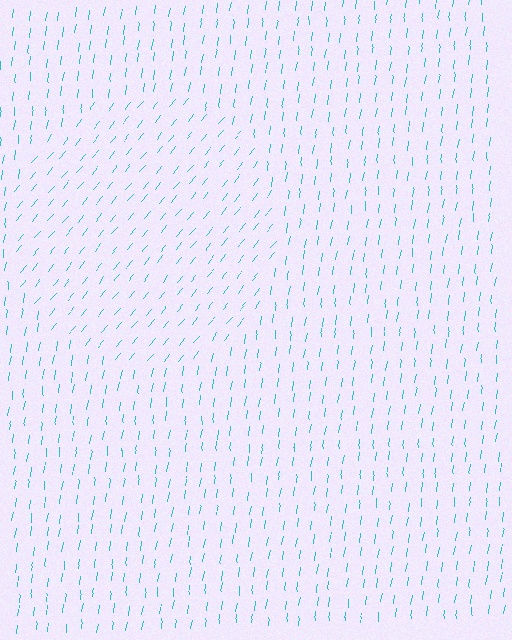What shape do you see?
I see a circle.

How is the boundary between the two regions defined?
The boundary is defined purely by a change in line orientation (approximately 31 degrees difference). All lines are the same color and thickness.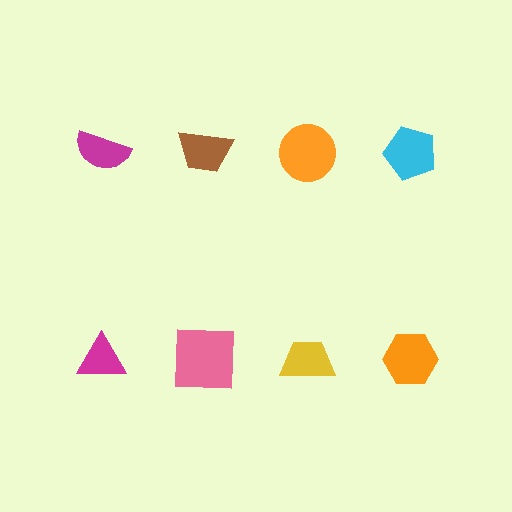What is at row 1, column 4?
A cyan pentagon.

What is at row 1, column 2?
A brown trapezoid.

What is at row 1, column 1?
A magenta semicircle.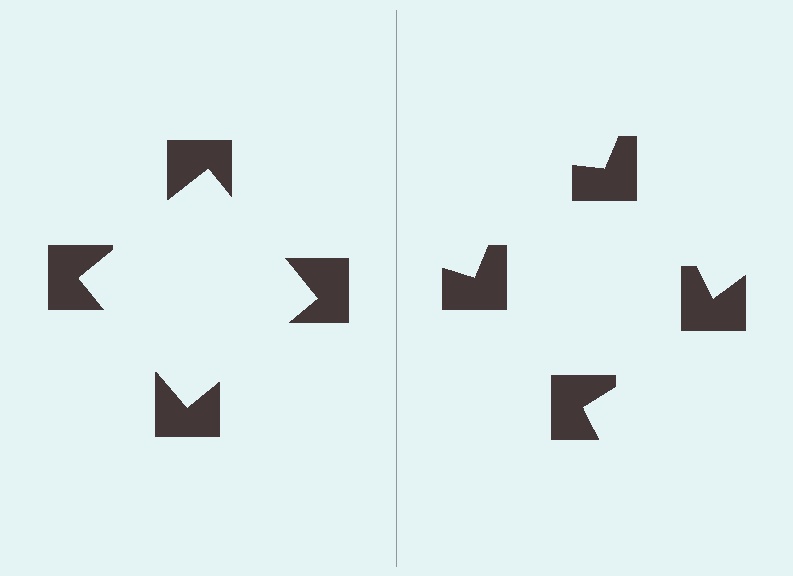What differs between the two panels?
The notched squares are positioned identically on both sides; only the wedge orientations differ. On the left they align to a square; on the right they are misaligned.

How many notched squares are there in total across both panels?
8 — 4 on each side.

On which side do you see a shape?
An illusory square appears on the left side. On the right side the wedge cuts are rotated, so no coherent shape forms.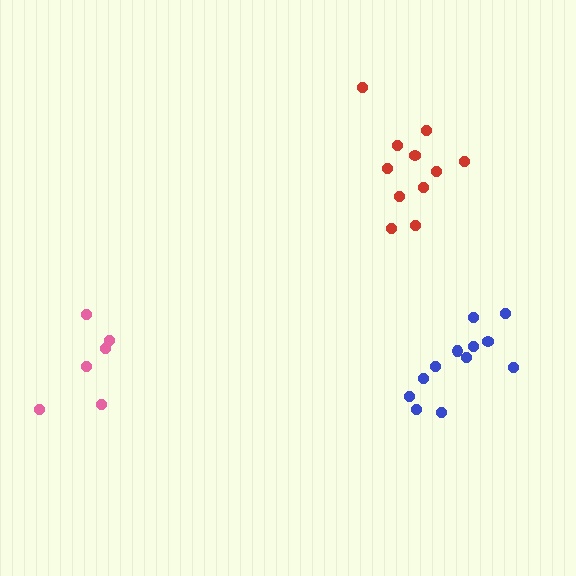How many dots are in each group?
Group 1: 11 dots, Group 2: 6 dots, Group 3: 12 dots (29 total).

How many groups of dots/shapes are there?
There are 3 groups.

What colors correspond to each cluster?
The clusters are colored: red, pink, blue.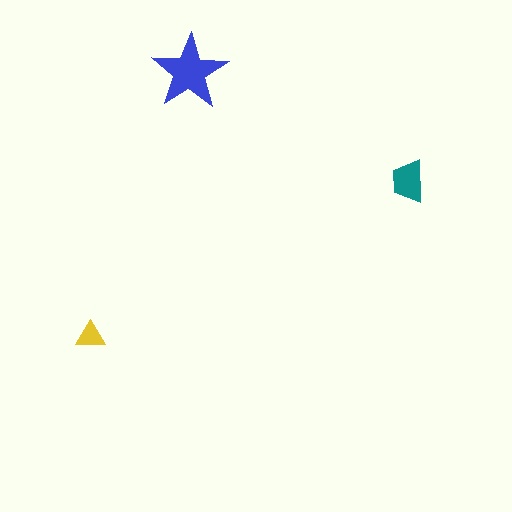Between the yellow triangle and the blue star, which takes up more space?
The blue star.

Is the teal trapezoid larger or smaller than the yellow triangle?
Larger.